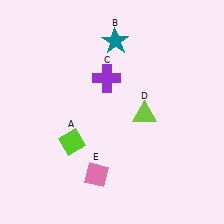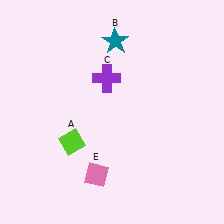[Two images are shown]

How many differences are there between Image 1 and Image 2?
There is 1 difference between the two images.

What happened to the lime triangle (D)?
The lime triangle (D) was removed in Image 2. It was in the bottom-right area of Image 1.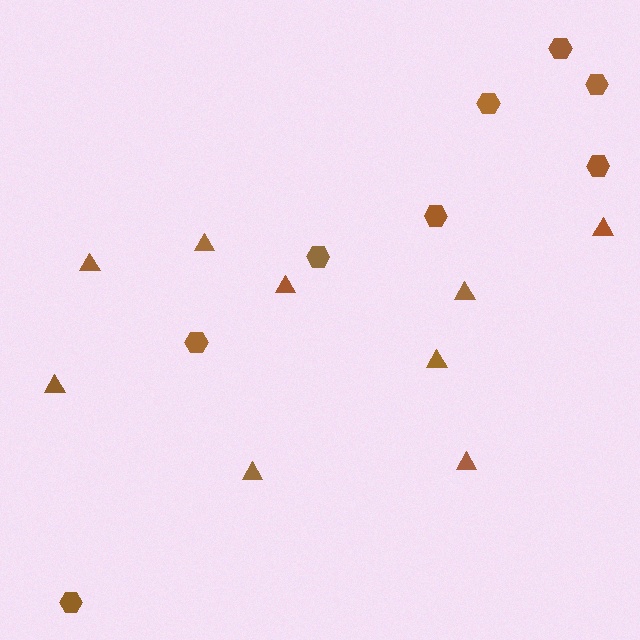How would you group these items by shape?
There are 2 groups: one group of hexagons (8) and one group of triangles (9).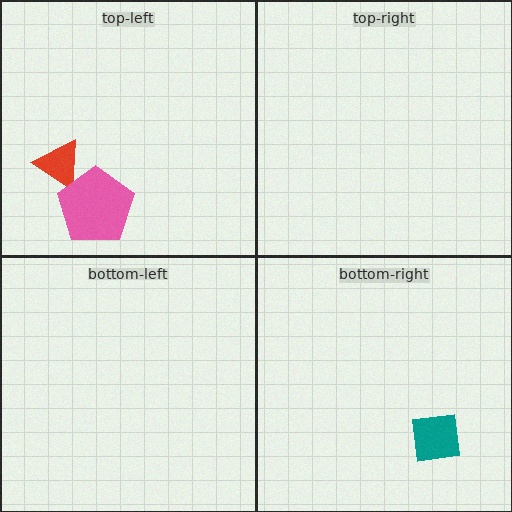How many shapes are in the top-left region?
2.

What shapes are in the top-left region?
The red triangle, the pink pentagon.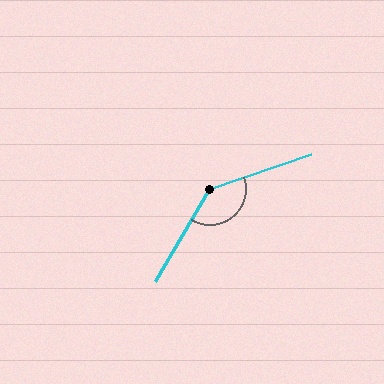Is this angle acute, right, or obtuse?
It is obtuse.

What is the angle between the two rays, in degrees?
Approximately 140 degrees.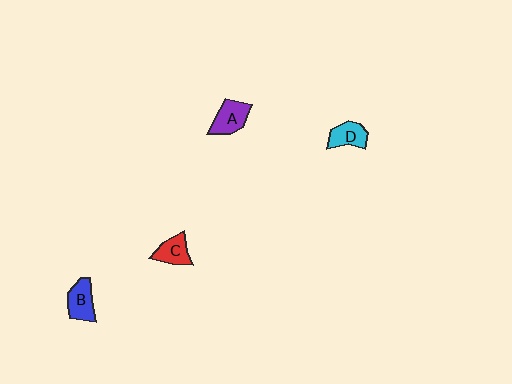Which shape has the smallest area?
Shape C (red).